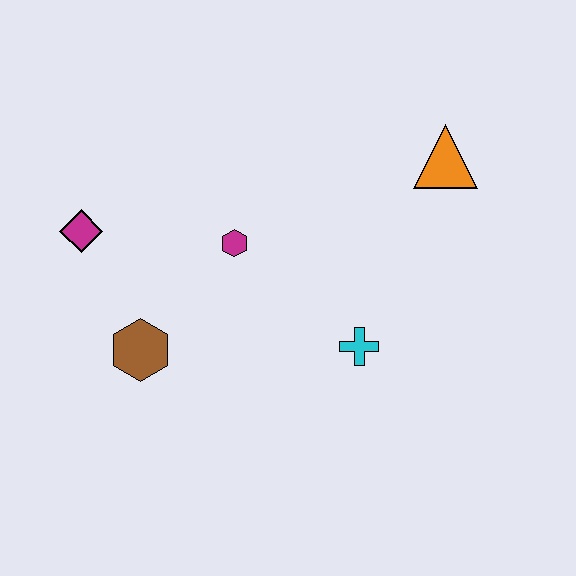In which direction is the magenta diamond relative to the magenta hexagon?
The magenta diamond is to the left of the magenta hexagon.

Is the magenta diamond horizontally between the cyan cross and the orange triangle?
No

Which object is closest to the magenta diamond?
The brown hexagon is closest to the magenta diamond.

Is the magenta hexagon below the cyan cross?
No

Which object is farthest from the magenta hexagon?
The orange triangle is farthest from the magenta hexagon.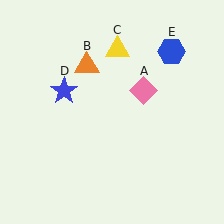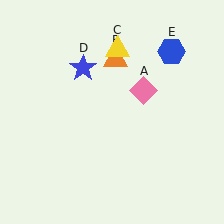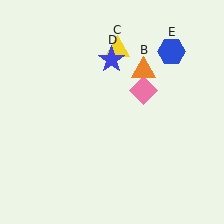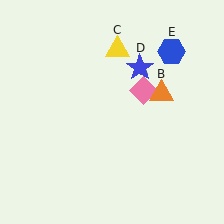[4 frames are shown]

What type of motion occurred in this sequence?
The orange triangle (object B), blue star (object D) rotated clockwise around the center of the scene.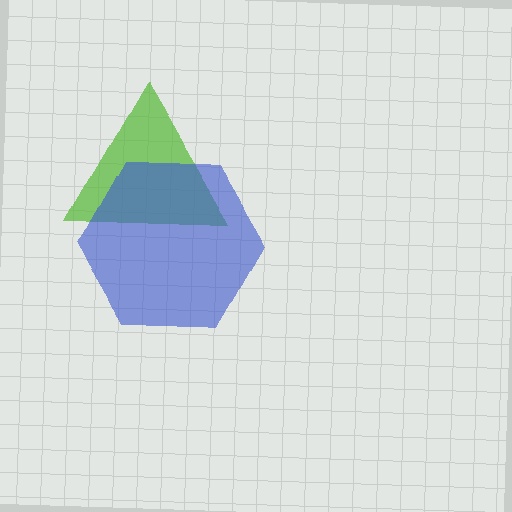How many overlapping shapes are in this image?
There are 2 overlapping shapes in the image.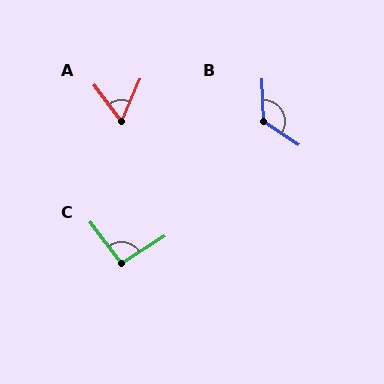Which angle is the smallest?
A, at approximately 60 degrees.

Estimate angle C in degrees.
Approximately 94 degrees.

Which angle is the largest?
B, at approximately 125 degrees.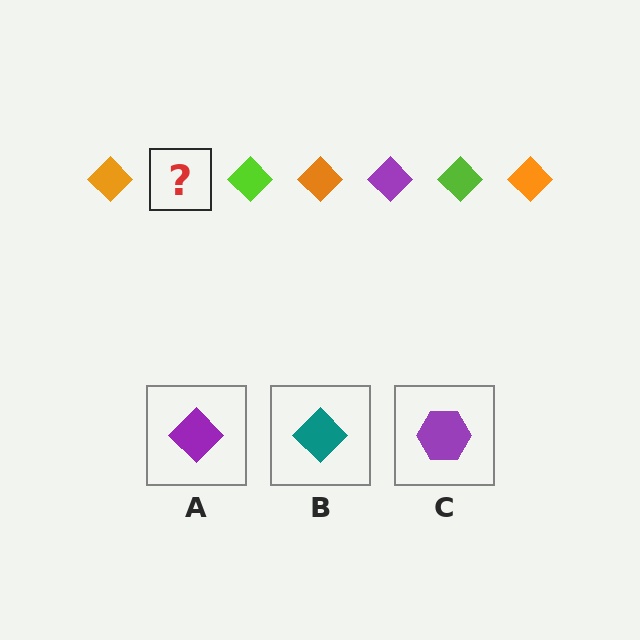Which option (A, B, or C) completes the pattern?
A.